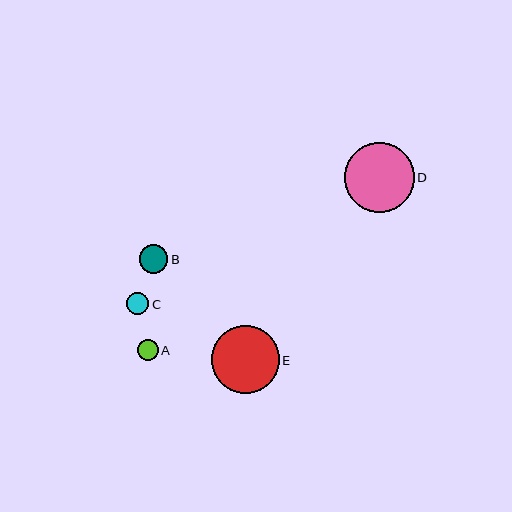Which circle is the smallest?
Circle A is the smallest with a size of approximately 21 pixels.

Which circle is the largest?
Circle D is the largest with a size of approximately 69 pixels.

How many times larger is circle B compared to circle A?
Circle B is approximately 1.4 times the size of circle A.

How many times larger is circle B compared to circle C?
Circle B is approximately 1.3 times the size of circle C.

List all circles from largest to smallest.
From largest to smallest: D, E, B, C, A.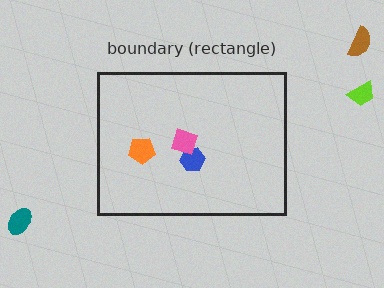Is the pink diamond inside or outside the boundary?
Inside.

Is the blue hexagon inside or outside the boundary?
Inside.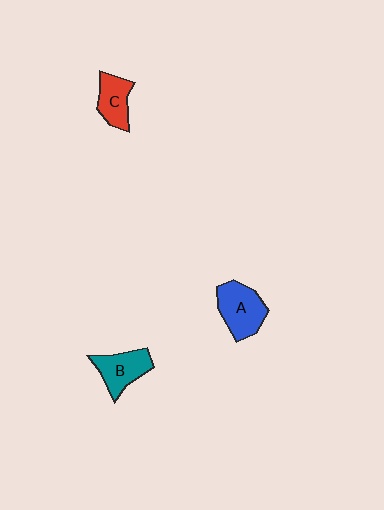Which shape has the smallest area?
Shape C (red).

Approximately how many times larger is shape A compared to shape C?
Approximately 1.4 times.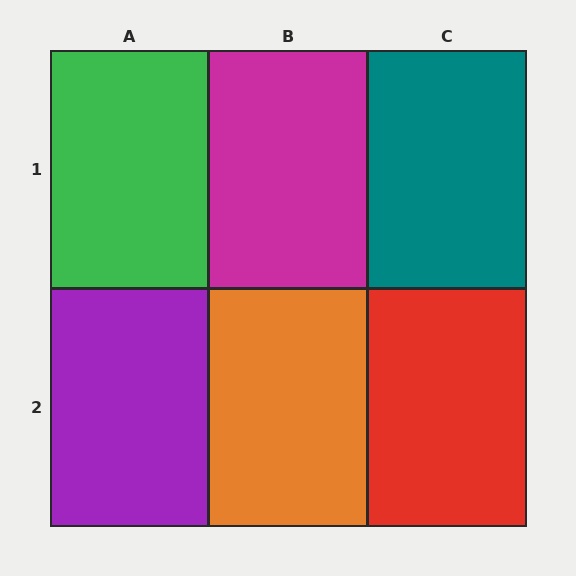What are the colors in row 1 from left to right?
Green, magenta, teal.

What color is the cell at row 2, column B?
Orange.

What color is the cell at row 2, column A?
Purple.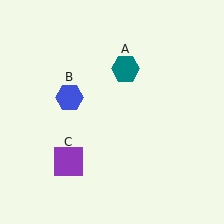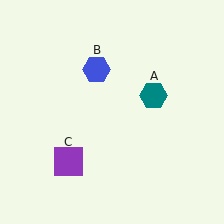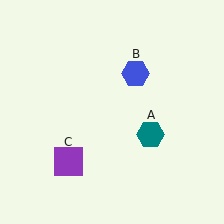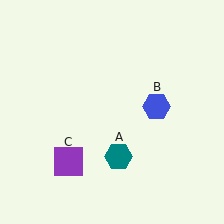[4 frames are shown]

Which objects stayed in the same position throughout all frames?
Purple square (object C) remained stationary.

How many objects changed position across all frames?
2 objects changed position: teal hexagon (object A), blue hexagon (object B).